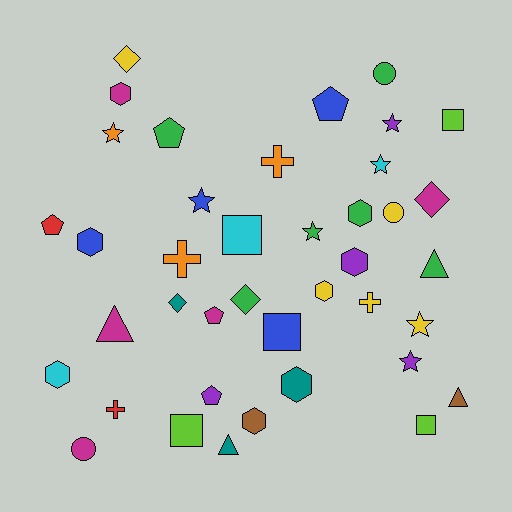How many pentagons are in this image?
There are 5 pentagons.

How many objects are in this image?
There are 40 objects.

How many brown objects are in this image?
There are 2 brown objects.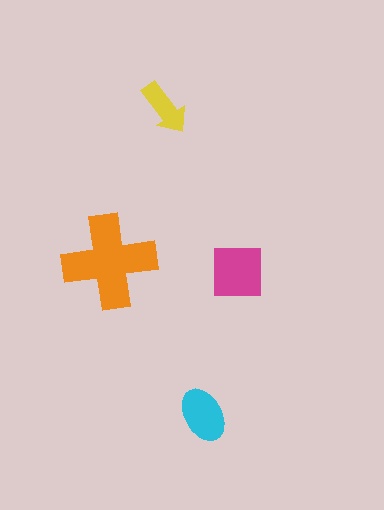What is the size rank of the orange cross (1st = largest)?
1st.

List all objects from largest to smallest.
The orange cross, the magenta square, the cyan ellipse, the yellow arrow.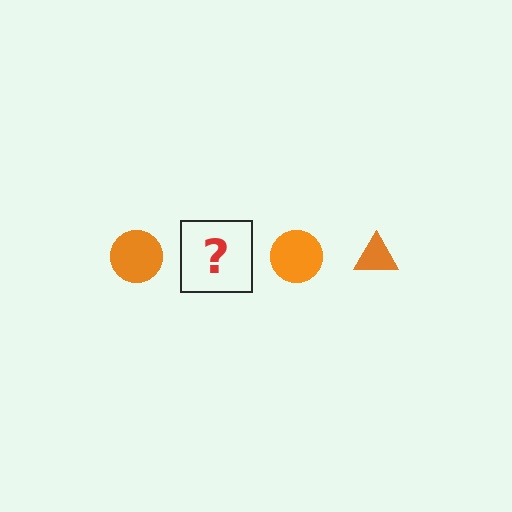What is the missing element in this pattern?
The missing element is an orange triangle.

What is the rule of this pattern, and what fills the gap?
The rule is that the pattern cycles through circle, triangle shapes in orange. The gap should be filled with an orange triangle.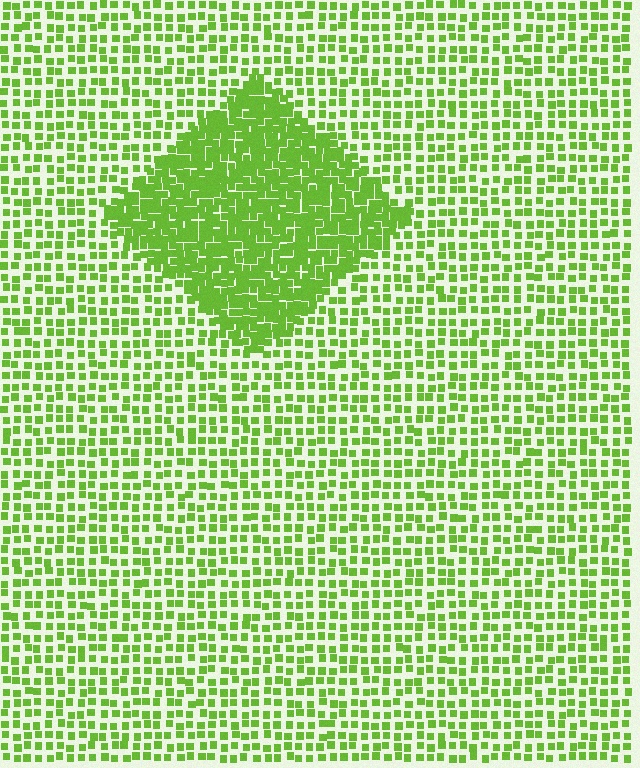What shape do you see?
I see a diamond.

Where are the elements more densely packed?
The elements are more densely packed inside the diamond boundary.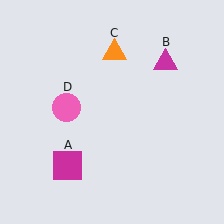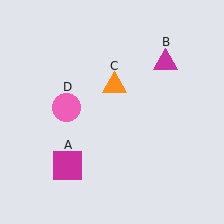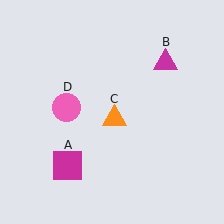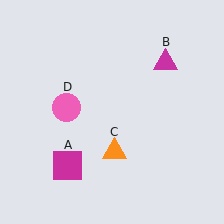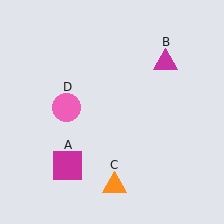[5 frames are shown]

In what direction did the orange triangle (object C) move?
The orange triangle (object C) moved down.